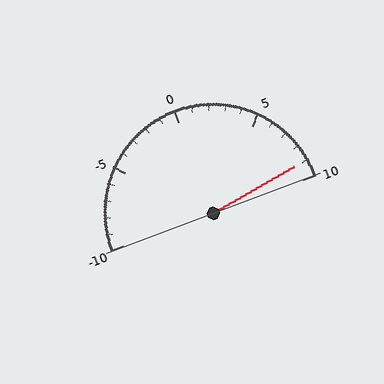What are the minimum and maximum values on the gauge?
The gauge ranges from -10 to 10.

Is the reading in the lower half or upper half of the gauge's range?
The reading is in the upper half of the range (-10 to 10).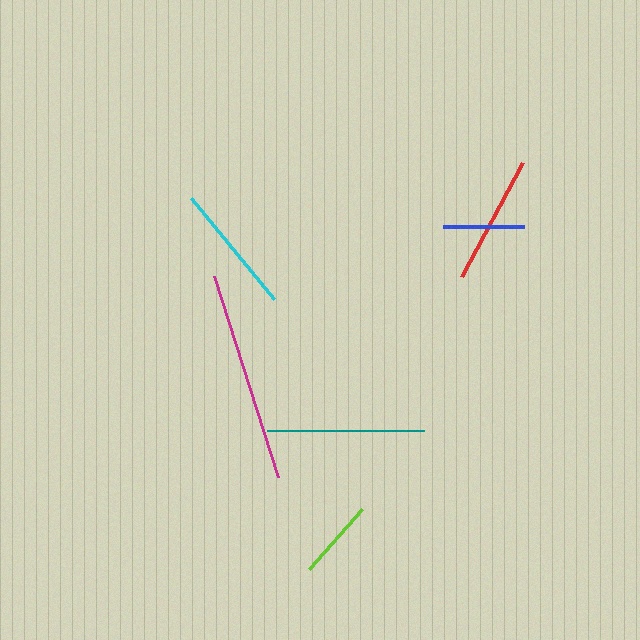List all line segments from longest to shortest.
From longest to shortest: magenta, teal, cyan, red, blue, lime.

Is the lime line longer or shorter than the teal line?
The teal line is longer than the lime line.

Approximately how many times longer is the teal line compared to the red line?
The teal line is approximately 1.2 times the length of the red line.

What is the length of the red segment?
The red segment is approximately 129 pixels long.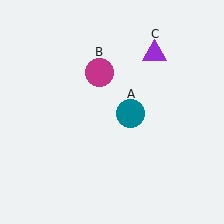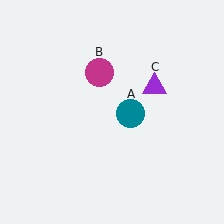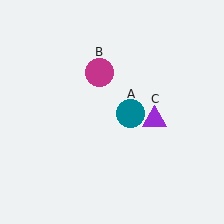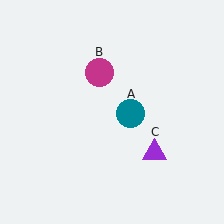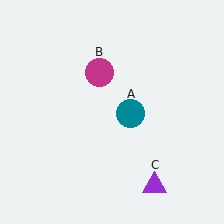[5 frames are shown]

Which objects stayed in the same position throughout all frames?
Teal circle (object A) and magenta circle (object B) remained stationary.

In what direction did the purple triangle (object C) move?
The purple triangle (object C) moved down.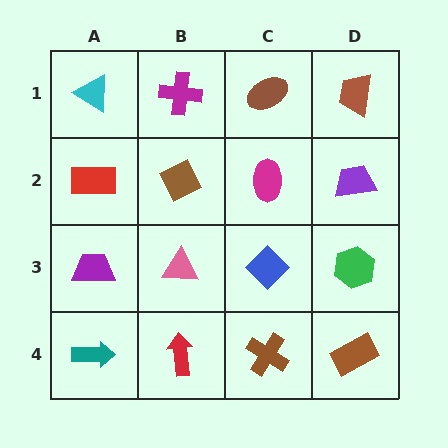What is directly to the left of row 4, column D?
A brown cross.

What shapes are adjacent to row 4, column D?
A green hexagon (row 3, column D), a brown cross (row 4, column C).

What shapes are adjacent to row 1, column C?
A magenta ellipse (row 2, column C), a magenta cross (row 1, column B), a brown trapezoid (row 1, column D).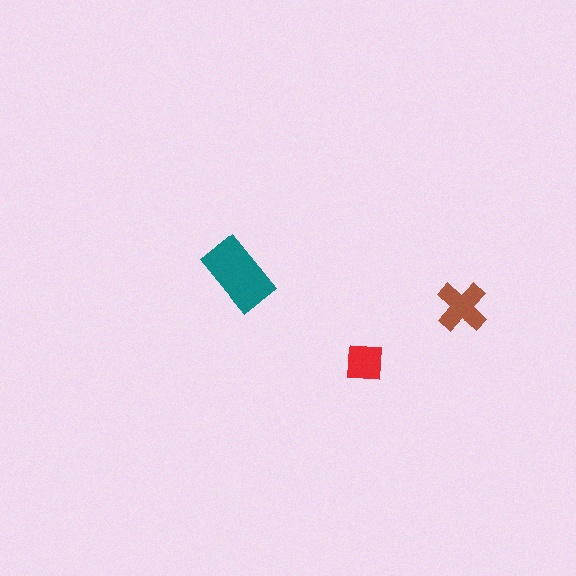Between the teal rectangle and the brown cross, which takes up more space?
The teal rectangle.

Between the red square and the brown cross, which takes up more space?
The brown cross.